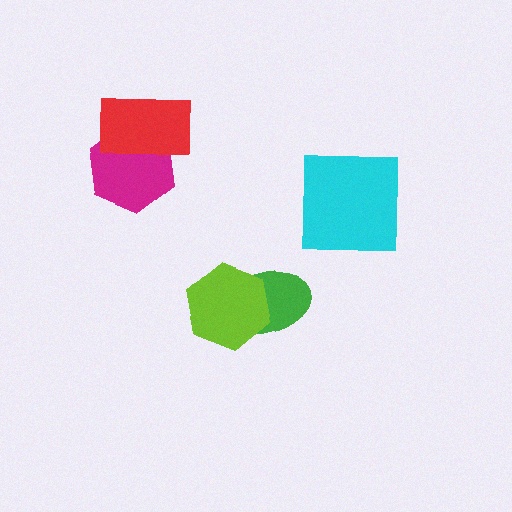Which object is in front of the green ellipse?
The lime hexagon is in front of the green ellipse.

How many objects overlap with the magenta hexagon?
1 object overlaps with the magenta hexagon.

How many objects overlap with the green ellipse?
1 object overlaps with the green ellipse.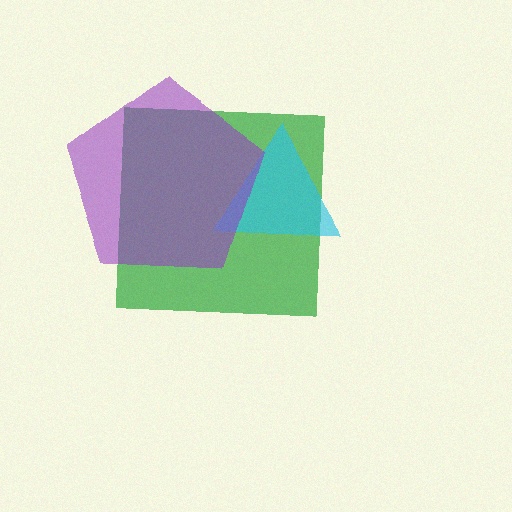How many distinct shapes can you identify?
There are 3 distinct shapes: a green square, a cyan triangle, a purple pentagon.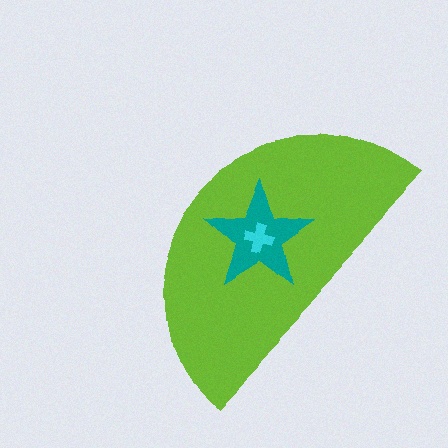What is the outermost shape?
The lime semicircle.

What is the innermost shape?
The cyan cross.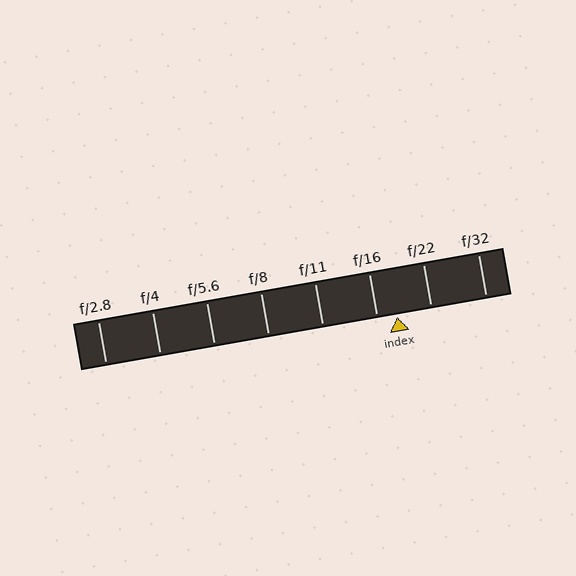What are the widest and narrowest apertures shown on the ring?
The widest aperture shown is f/2.8 and the narrowest is f/32.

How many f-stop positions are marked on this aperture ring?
There are 8 f-stop positions marked.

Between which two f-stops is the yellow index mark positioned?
The index mark is between f/16 and f/22.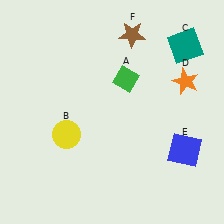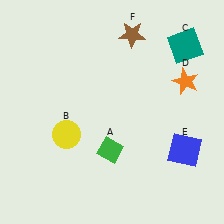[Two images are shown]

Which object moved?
The green diamond (A) moved down.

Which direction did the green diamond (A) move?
The green diamond (A) moved down.